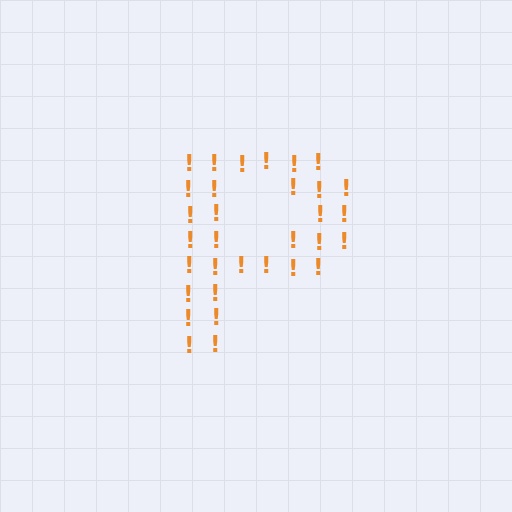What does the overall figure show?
The overall figure shows the letter P.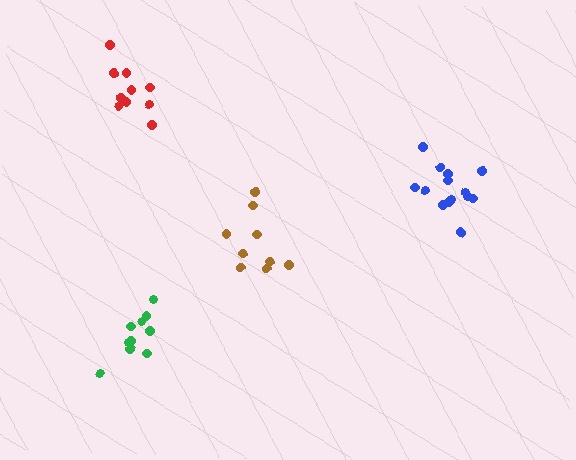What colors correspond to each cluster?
The clusters are colored: green, blue, brown, red.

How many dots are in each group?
Group 1: 10 dots, Group 2: 14 dots, Group 3: 9 dots, Group 4: 10 dots (43 total).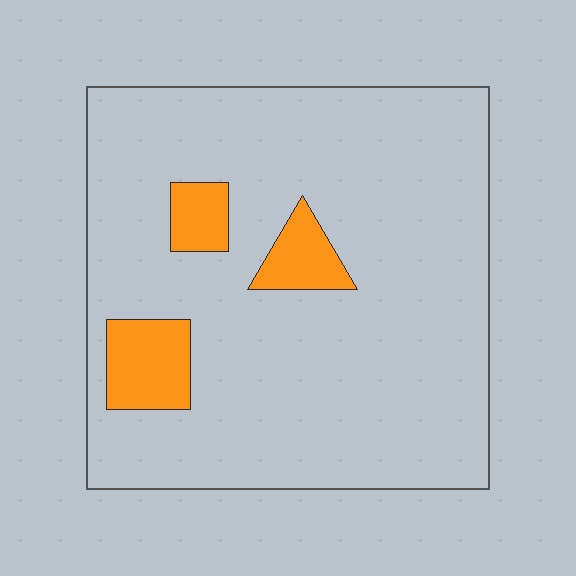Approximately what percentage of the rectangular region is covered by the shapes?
Approximately 10%.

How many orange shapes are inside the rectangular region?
3.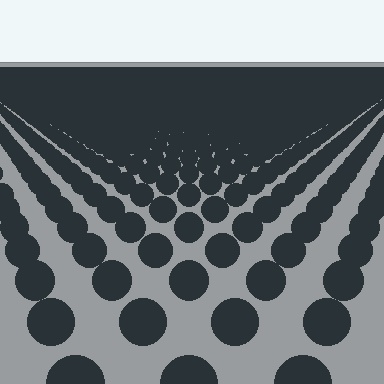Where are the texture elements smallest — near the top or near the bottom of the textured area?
Near the top.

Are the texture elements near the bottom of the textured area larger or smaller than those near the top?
Larger. Near the bottom, elements are closer to the viewer and appear at a bigger on-screen size.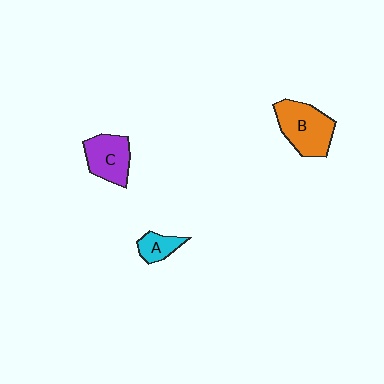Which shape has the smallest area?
Shape A (cyan).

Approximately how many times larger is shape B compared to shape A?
Approximately 2.4 times.